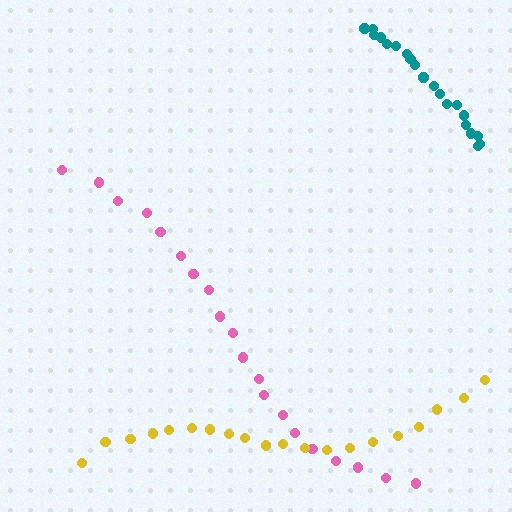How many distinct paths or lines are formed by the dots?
There are 3 distinct paths.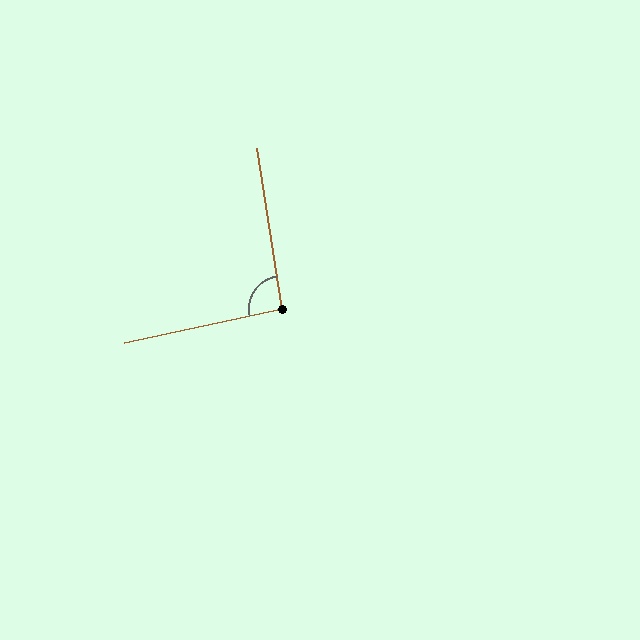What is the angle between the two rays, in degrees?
Approximately 93 degrees.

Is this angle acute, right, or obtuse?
It is approximately a right angle.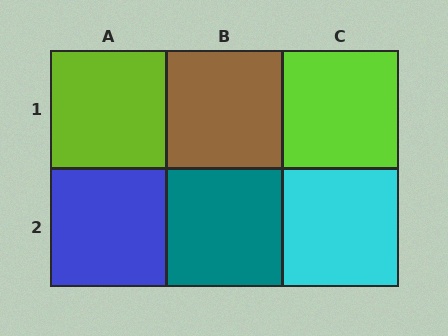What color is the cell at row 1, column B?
Brown.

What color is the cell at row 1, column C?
Lime.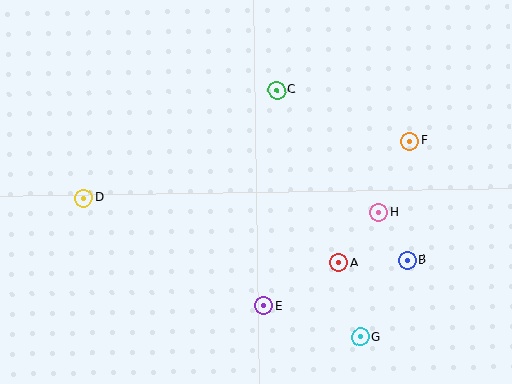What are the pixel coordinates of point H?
Point H is at (379, 212).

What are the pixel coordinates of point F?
Point F is at (410, 141).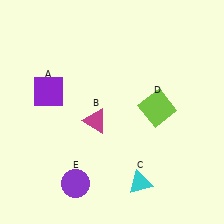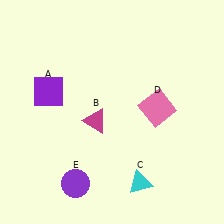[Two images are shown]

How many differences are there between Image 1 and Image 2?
There is 1 difference between the two images.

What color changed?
The square (D) changed from lime in Image 1 to pink in Image 2.